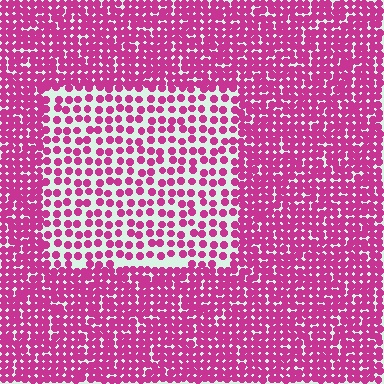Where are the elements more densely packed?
The elements are more densely packed outside the rectangle boundary.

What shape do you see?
I see a rectangle.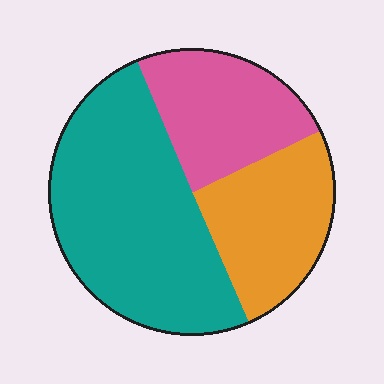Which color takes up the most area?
Teal, at roughly 50%.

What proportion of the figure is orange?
Orange covers about 25% of the figure.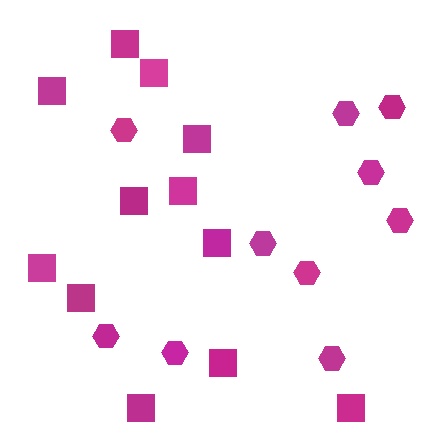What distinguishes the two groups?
There are 2 groups: one group of squares (12) and one group of hexagons (10).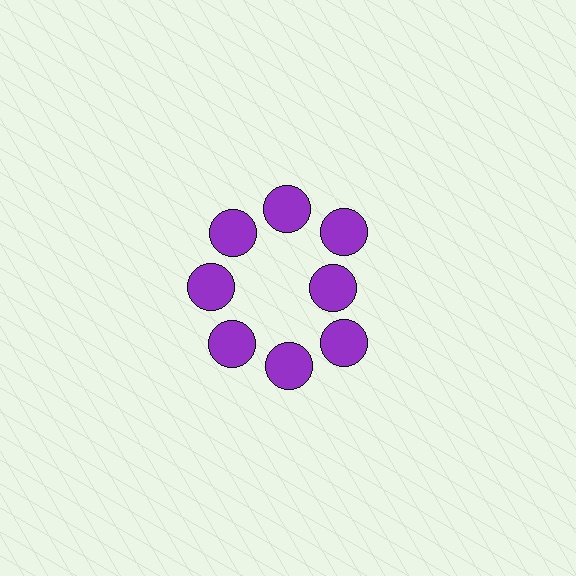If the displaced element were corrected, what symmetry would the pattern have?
It would have 8-fold rotational symmetry — the pattern would map onto itself every 45 degrees.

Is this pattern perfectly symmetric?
No. The 8 purple circles are arranged in a ring, but one element near the 3 o'clock position is pulled inward toward the center, breaking the 8-fold rotational symmetry.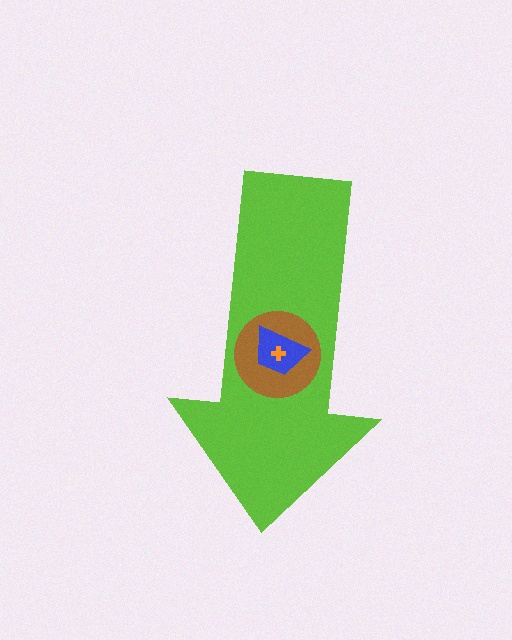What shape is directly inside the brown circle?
The blue trapezoid.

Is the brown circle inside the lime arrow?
Yes.